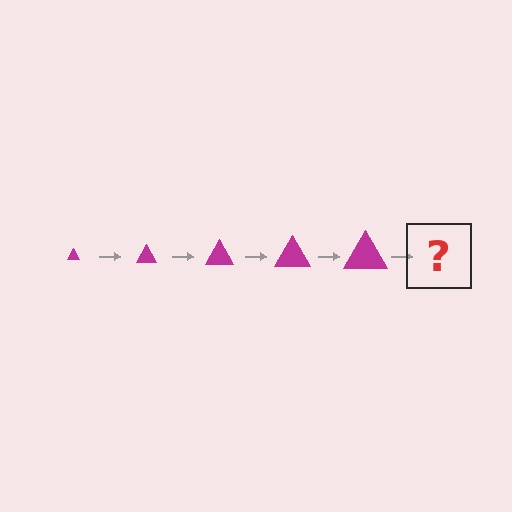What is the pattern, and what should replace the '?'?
The pattern is that the triangle gets progressively larger each step. The '?' should be a magenta triangle, larger than the previous one.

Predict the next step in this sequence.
The next step is a magenta triangle, larger than the previous one.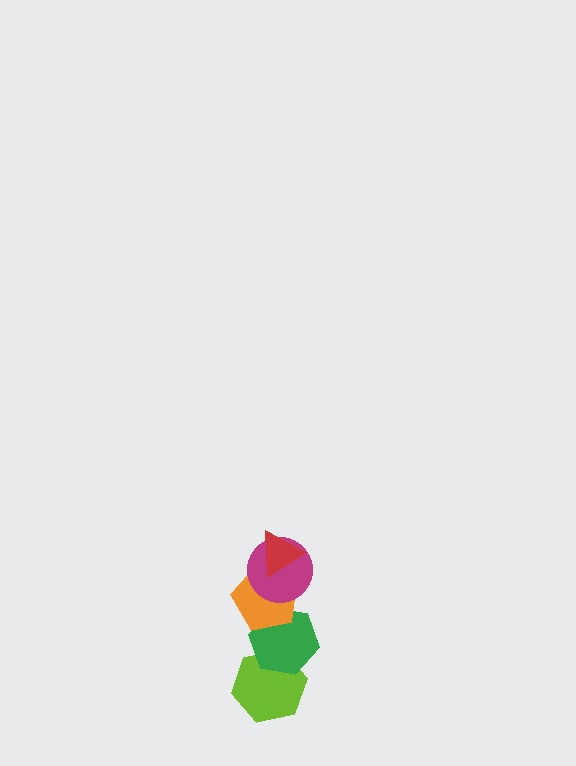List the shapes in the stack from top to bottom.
From top to bottom: the red triangle, the magenta circle, the orange pentagon, the green hexagon, the lime hexagon.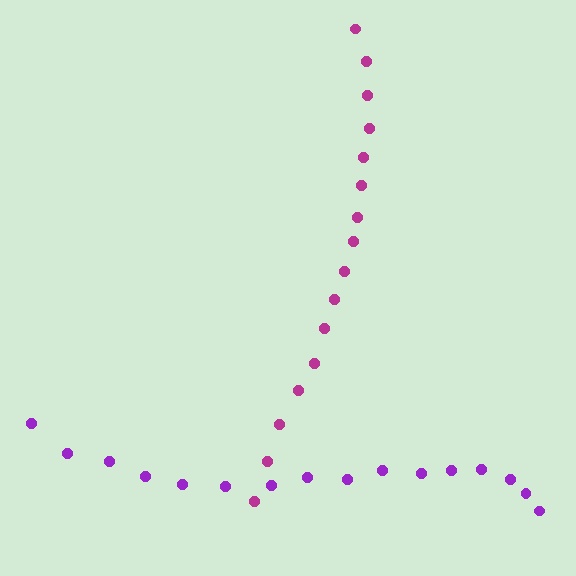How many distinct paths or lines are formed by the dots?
There are 2 distinct paths.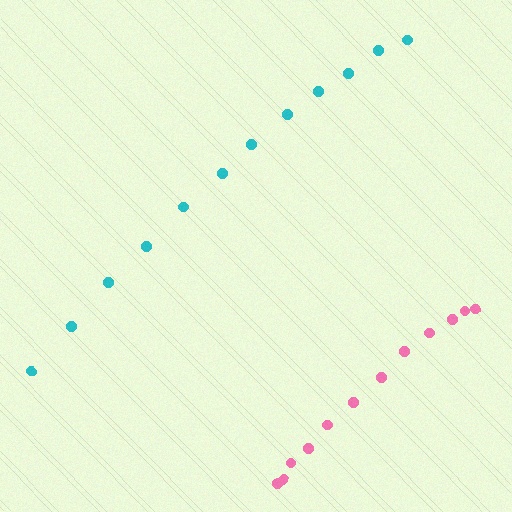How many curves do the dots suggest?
There are 2 distinct paths.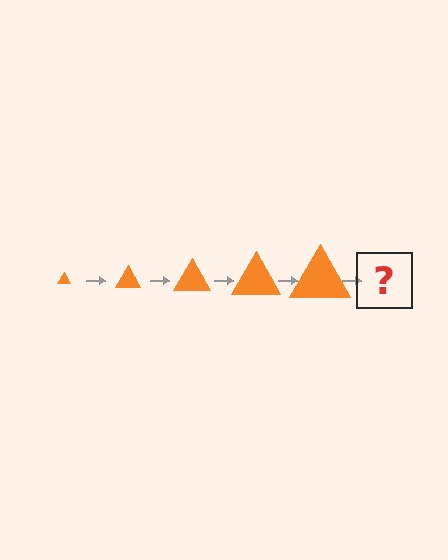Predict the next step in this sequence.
The next step is an orange triangle, larger than the previous one.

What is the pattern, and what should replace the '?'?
The pattern is that the triangle gets progressively larger each step. The '?' should be an orange triangle, larger than the previous one.